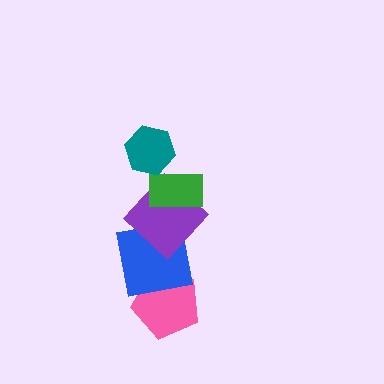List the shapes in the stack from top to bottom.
From top to bottom: the teal hexagon, the green rectangle, the purple diamond, the blue square, the pink pentagon.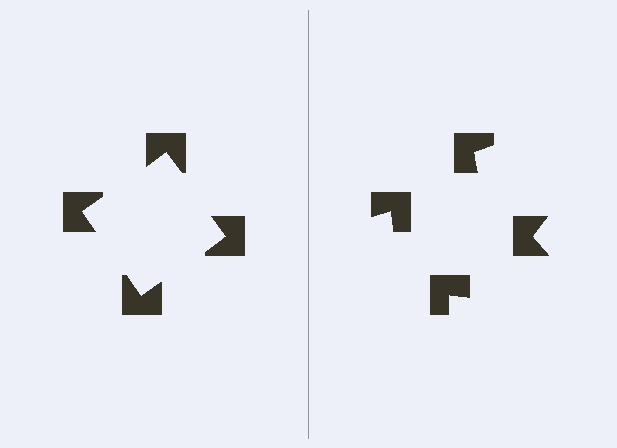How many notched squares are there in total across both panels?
8 — 4 on each side.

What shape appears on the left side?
An illusory square.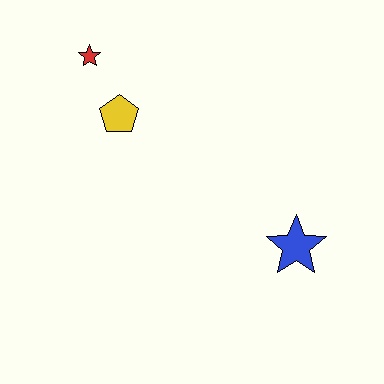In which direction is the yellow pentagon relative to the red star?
The yellow pentagon is below the red star.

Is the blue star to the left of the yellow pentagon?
No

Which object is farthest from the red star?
The blue star is farthest from the red star.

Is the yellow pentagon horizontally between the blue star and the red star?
Yes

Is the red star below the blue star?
No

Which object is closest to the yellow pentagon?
The red star is closest to the yellow pentagon.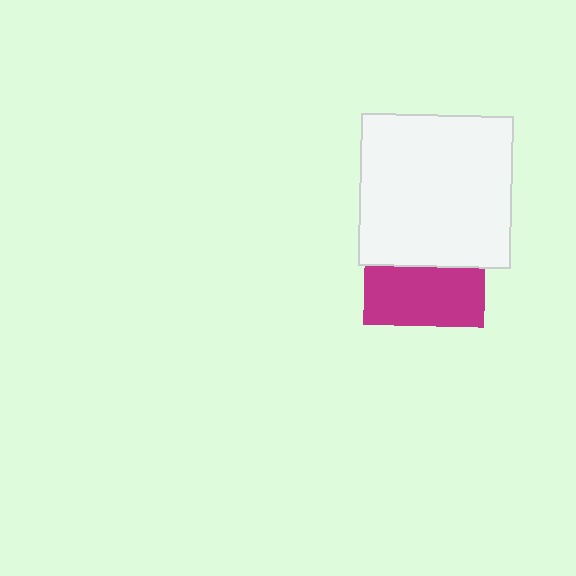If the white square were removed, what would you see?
You would see the complete magenta square.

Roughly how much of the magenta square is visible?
About half of it is visible (roughly 49%).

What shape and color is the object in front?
The object in front is a white square.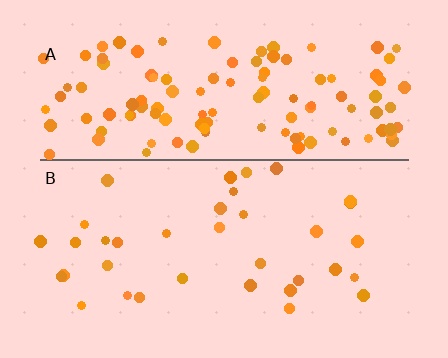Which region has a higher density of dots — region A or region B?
A (the top).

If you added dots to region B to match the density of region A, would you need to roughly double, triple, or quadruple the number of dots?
Approximately quadruple.